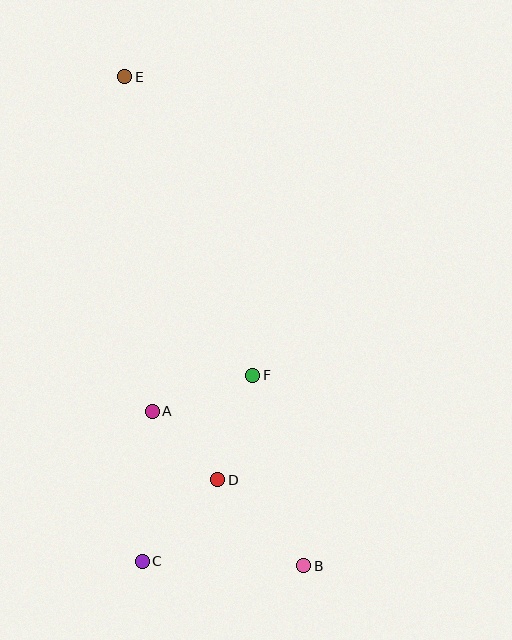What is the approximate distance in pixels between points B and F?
The distance between B and F is approximately 197 pixels.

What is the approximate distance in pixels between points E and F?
The distance between E and F is approximately 325 pixels.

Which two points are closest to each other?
Points A and D are closest to each other.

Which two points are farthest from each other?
Points B and E are farthest from each other.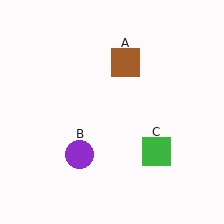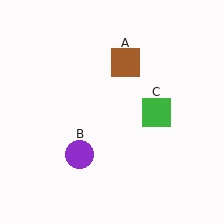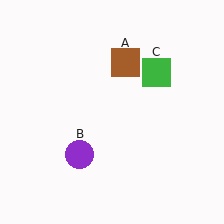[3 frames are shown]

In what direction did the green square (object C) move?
The green square (object C) moved up.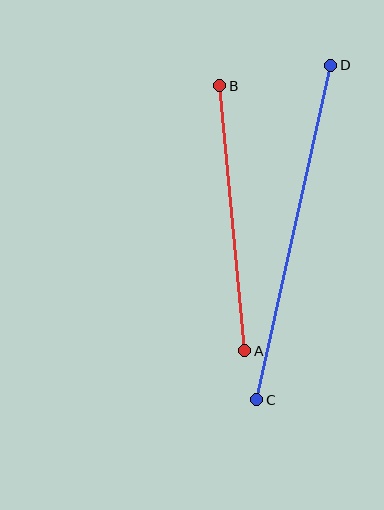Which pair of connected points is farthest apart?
Points C and D are farthest apart.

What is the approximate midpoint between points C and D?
The midpoint is at approximately (294, 232) pixels.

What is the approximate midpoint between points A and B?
The midpoint is at approximately (232, 218) pixels.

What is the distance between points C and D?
The distance is approximately 343 pixels.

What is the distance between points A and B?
The distance is approximately 266 pixels.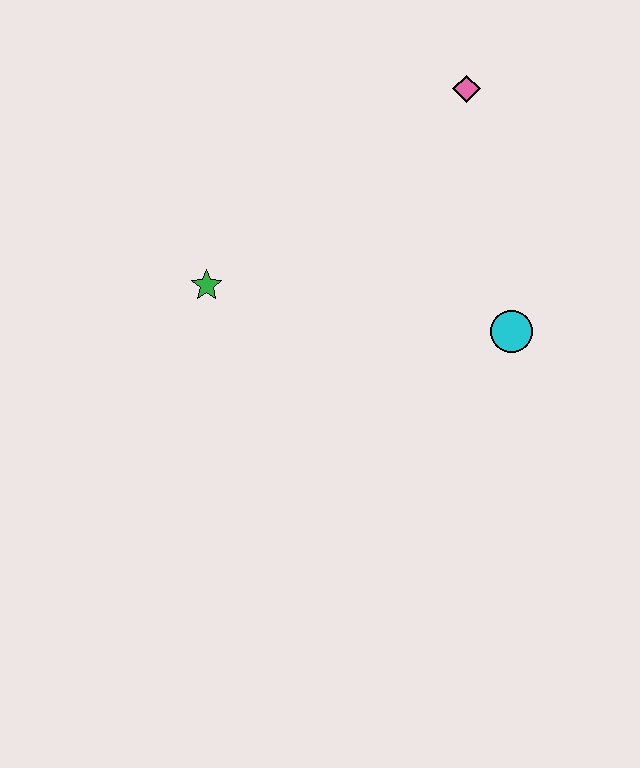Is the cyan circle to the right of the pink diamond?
Yes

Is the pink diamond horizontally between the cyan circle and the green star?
Yes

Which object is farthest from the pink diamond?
The green star is farthest from the pink diamond.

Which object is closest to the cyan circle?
The pink diamond is closest to the cyan circle.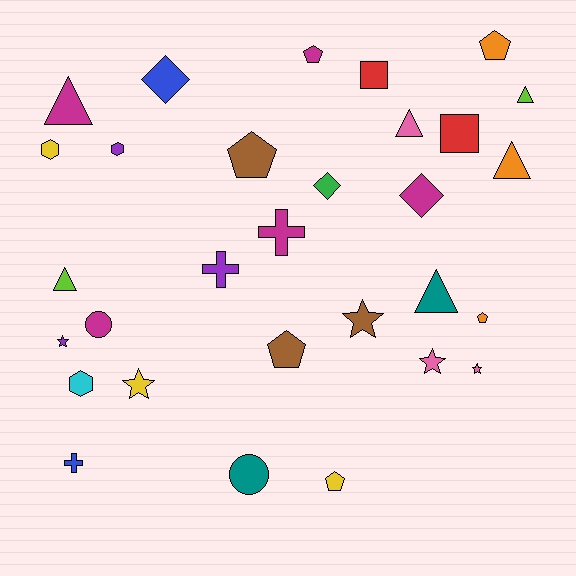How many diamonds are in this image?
There are 3 diamonds.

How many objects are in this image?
There are 30 objects.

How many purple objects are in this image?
There are 3 purple objects.